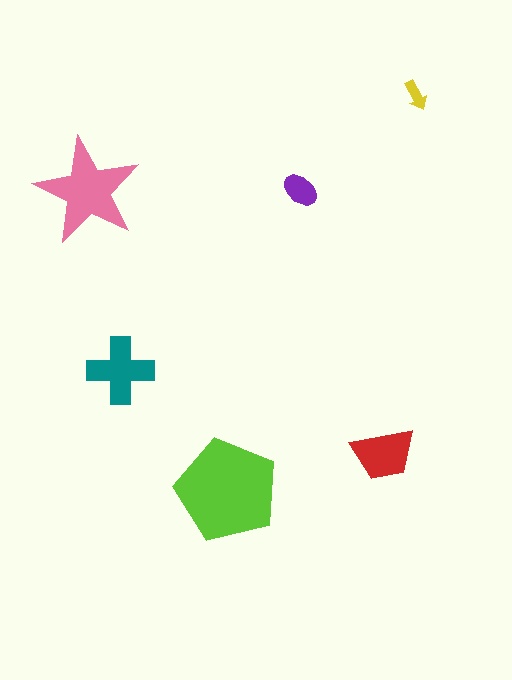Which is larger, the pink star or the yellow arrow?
The pink star.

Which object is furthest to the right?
The yellow arrow is rightmost.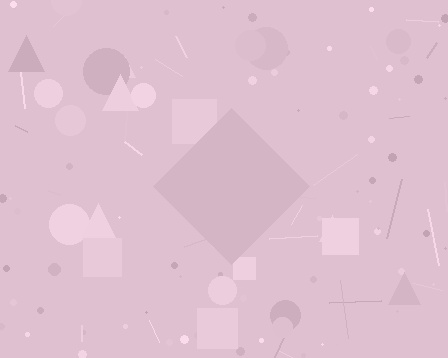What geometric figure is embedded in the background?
A diamond is embedded in the background.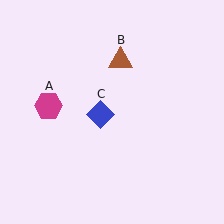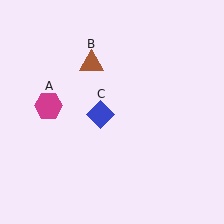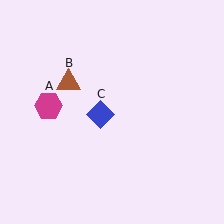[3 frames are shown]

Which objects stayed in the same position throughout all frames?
Magenta hexagon (object A) and blue diamond (object C) remained stationary.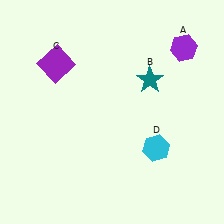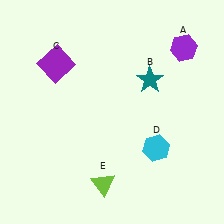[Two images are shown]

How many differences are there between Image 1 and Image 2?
There is 1 difference between the two images.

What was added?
A lime triangle (E) was added in Image 2.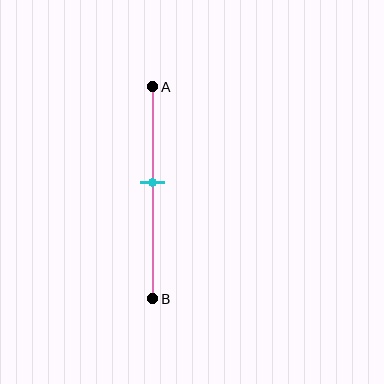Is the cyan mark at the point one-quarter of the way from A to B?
No, the mark is at about 45% from A, not at the 25% one-quarter point.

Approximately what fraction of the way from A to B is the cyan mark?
The cyan mark is approximately 45% of the way from A to B.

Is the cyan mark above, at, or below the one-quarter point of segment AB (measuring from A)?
The cyan mark is below the one-quarter point of segment AB.